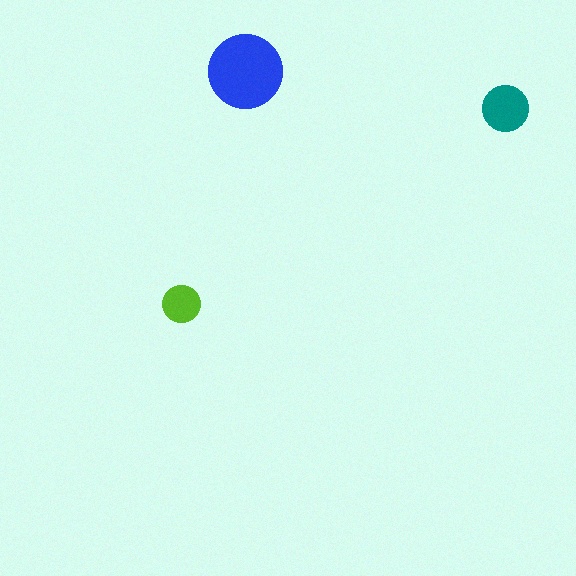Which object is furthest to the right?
The teal circle is rightmost.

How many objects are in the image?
There are 3 objects in the image.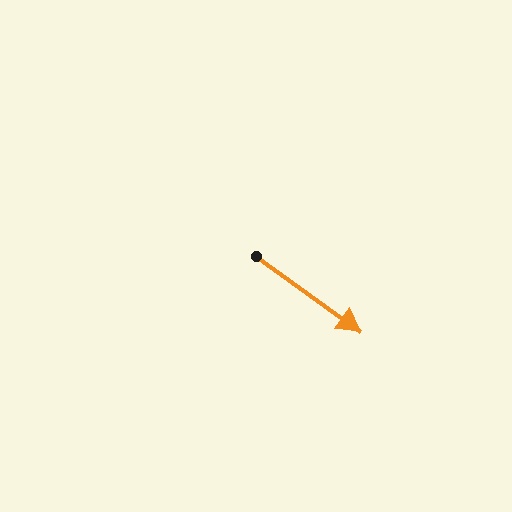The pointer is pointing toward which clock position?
Roughly 4 o'clock.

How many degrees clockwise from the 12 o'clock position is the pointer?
Approximately 126 degrees.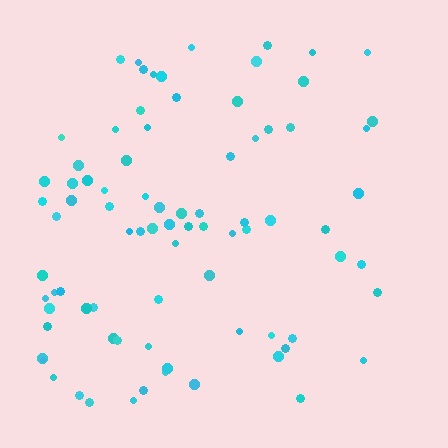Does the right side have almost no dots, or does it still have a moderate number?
Still a moderate number, just noticeably fewer than the left.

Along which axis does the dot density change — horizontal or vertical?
Horizontal.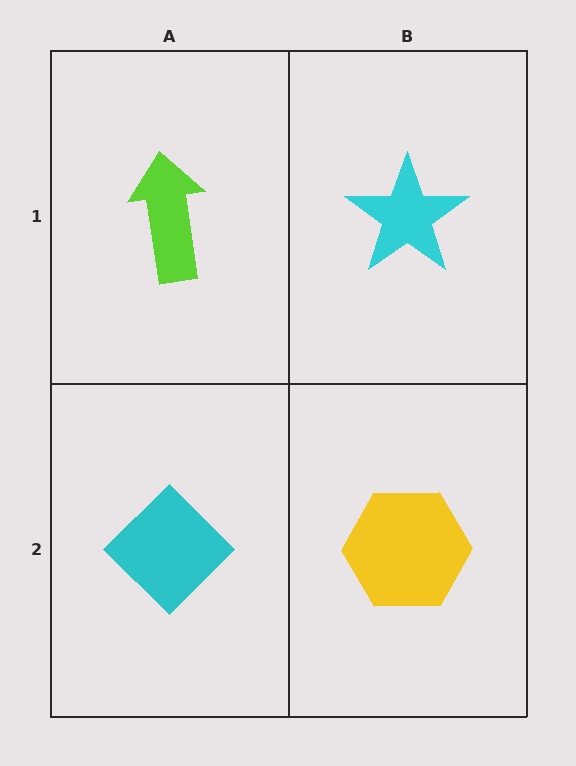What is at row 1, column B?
A cyan star.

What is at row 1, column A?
A lime arrow.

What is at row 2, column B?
A yellow hexagon.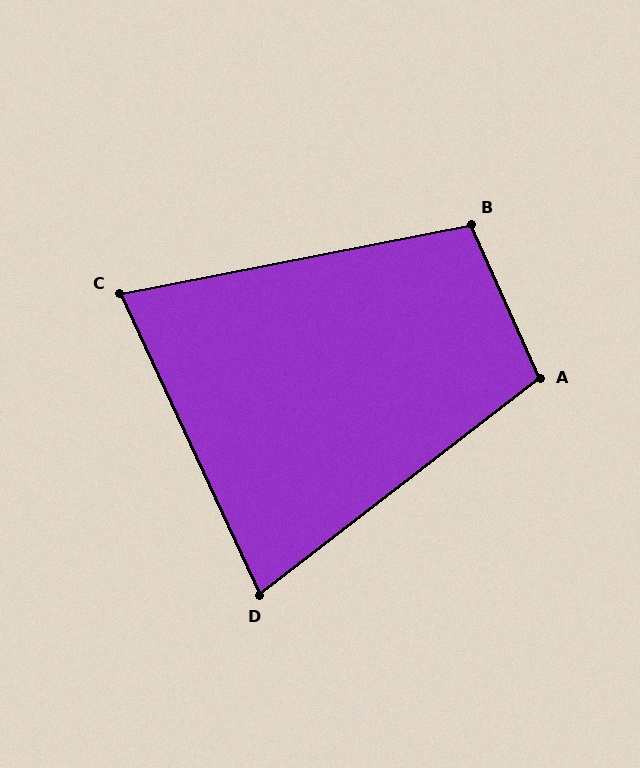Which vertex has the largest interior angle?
A, at approximately 104 degrees.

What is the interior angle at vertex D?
Approximately 77 degrees (acute).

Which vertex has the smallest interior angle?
C, at approximately 76 degrees.